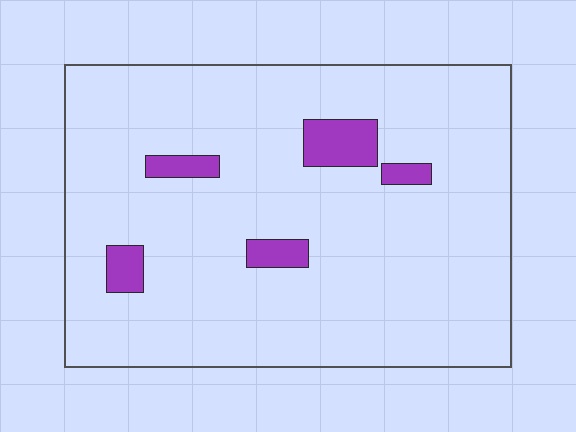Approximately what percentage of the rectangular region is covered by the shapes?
Approximately 5%.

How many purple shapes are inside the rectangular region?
5.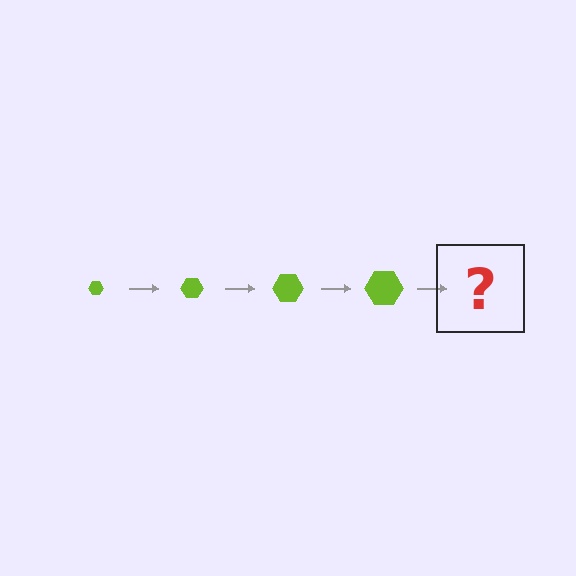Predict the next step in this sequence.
The next step is a lime hexagon, larger than the previous one.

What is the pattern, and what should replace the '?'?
The pattern is that the hexagon gets progressively larger each step. The '?' should be a lime hexagon, larger than the previous one.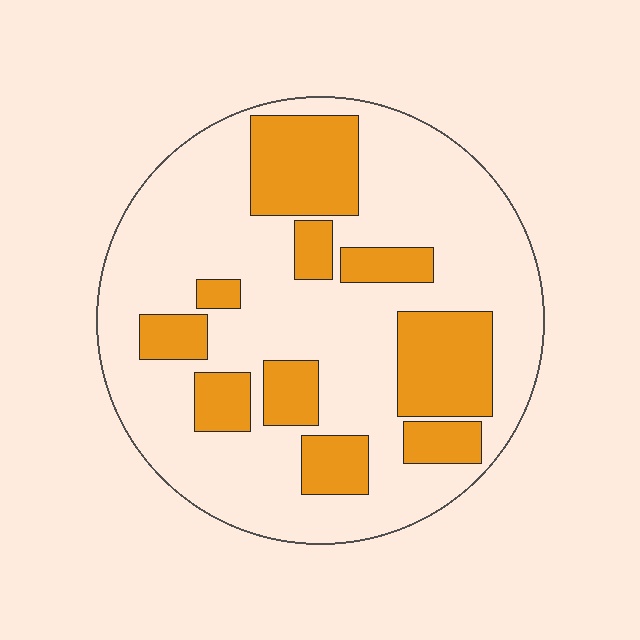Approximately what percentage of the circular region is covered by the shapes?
Approximately 30%.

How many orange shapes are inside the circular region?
10.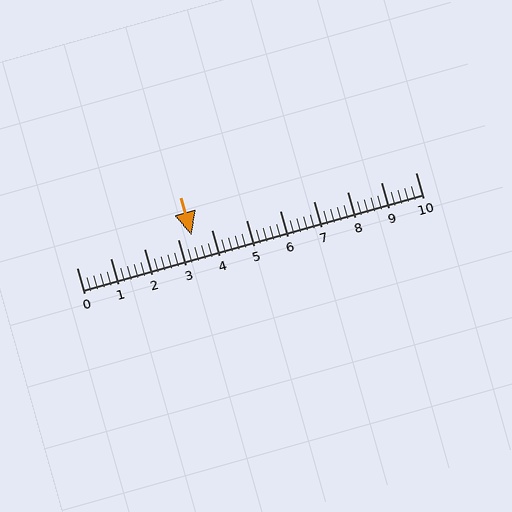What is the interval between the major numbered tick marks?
The major tick marks are spaced 1 units apart.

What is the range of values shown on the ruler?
The ruler shows values from 0 to 10.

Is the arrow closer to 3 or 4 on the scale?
The arrow is closer to 3.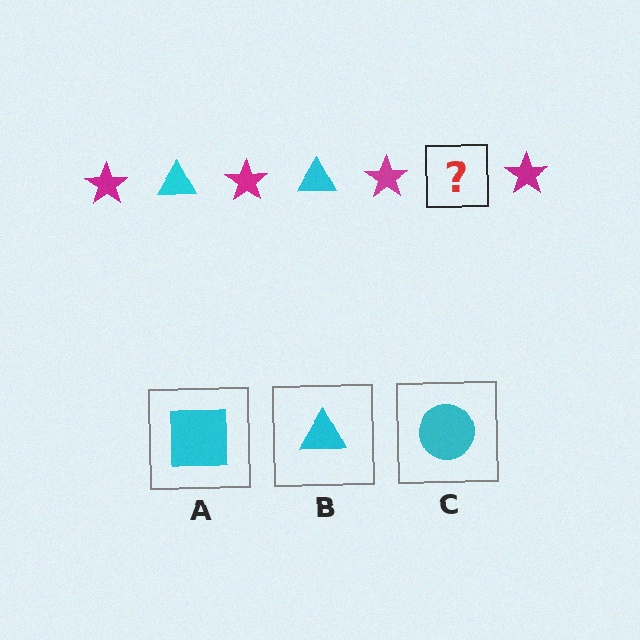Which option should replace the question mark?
Option B.